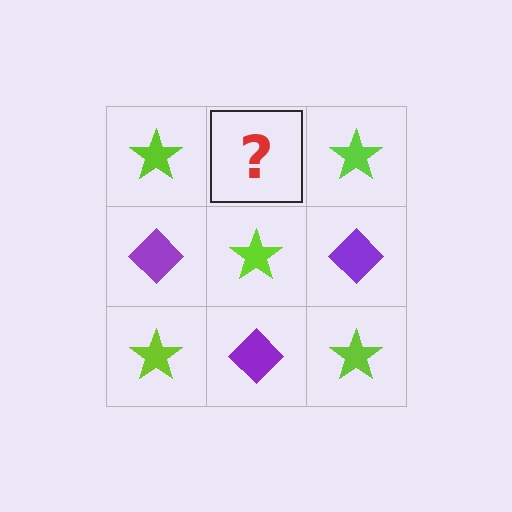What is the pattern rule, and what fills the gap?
The rule is that it alternates lime star and purple diamond in a checkerboard pattern. The gap should be filled with a purple diamond.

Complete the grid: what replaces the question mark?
The question mark should be replaced with a purple diamond.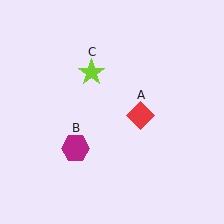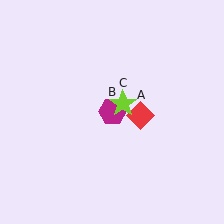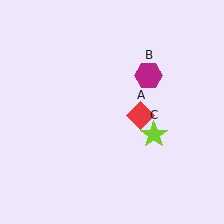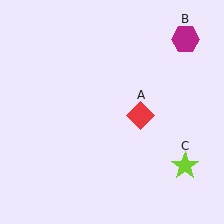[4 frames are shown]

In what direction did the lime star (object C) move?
The lime star (object C) moved down and to the right.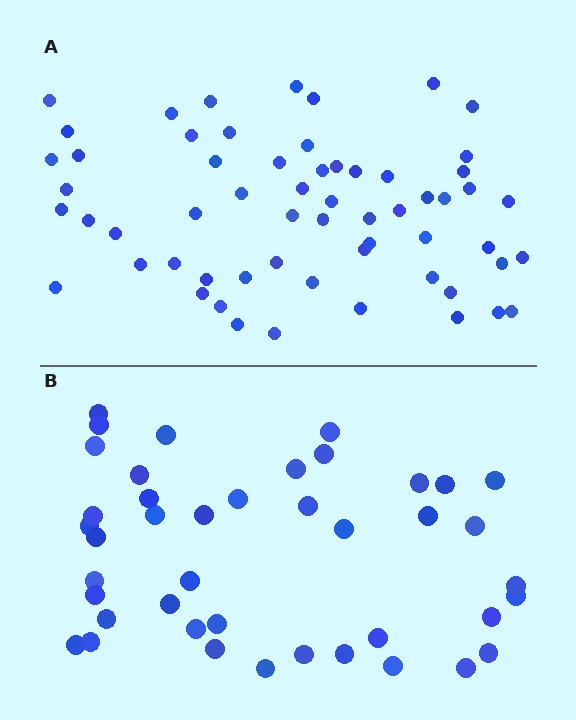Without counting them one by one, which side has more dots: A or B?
Region A (the top region) has more dots.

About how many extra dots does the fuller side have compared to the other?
Region A has approximately 20 more dots than region B.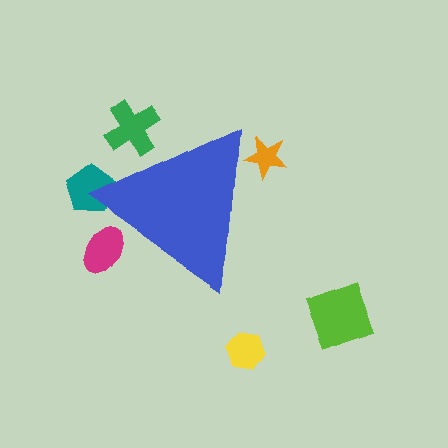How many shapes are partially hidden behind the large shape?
4 shapes are partially hidden.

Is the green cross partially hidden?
Yes, the green cross is partially hidden behind the blue triangle.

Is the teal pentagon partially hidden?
Yes, the teal pentagon is partially hidden behind the blue triangle.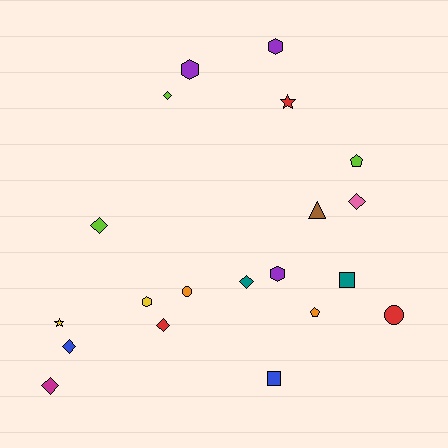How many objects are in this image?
There are 20 objects.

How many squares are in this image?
There are 2 squares.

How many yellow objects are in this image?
There are 2 yellow objects.